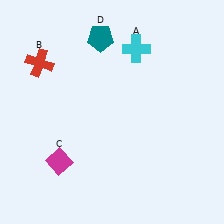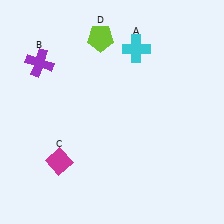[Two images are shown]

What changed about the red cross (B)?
In Image 1, B is red. In Image 2, it changed to purple.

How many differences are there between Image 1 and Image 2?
There are 2 differences between the two images.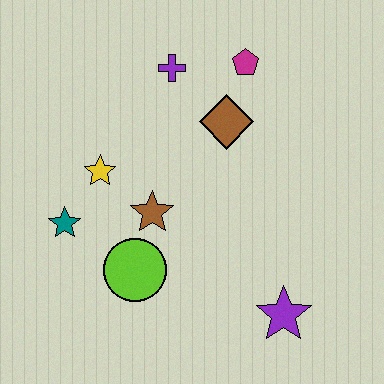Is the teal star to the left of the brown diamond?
Yes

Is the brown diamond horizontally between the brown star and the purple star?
Yes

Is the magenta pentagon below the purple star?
No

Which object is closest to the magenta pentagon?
The brown diamond is closest to the magenta pentagon.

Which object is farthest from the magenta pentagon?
The purple star is farthest from the magenta pentagon.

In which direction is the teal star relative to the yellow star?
The teal star is below the yellow star.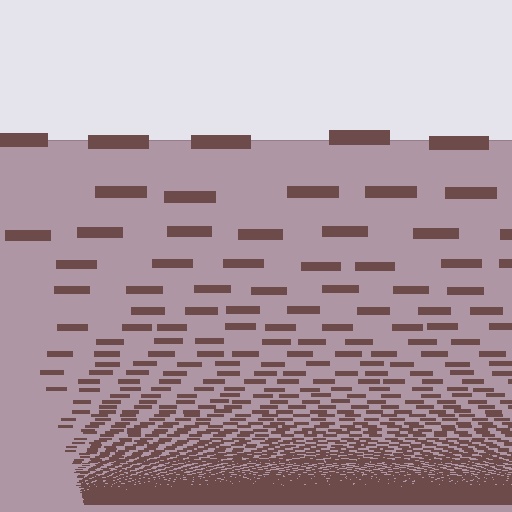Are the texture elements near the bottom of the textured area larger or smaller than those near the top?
Smaller. The gradient is inverted — elements near the bottom are smaller and denser.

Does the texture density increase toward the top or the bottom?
Density increases toward the bottom.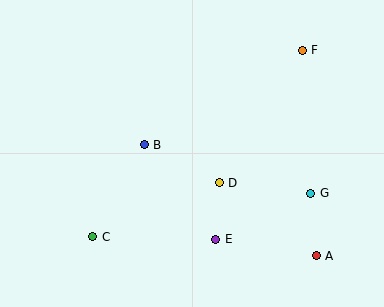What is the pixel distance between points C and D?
The distance between C and D is 138 pixels.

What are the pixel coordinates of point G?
Point G is at (311, 193).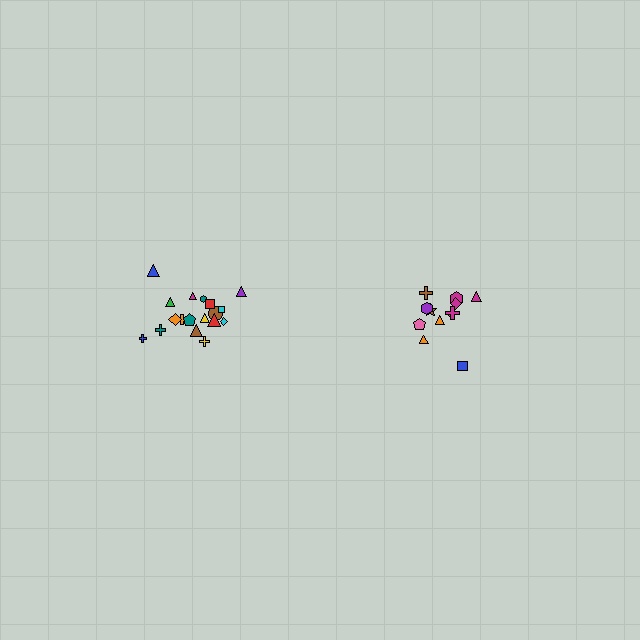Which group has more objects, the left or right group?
The left group.